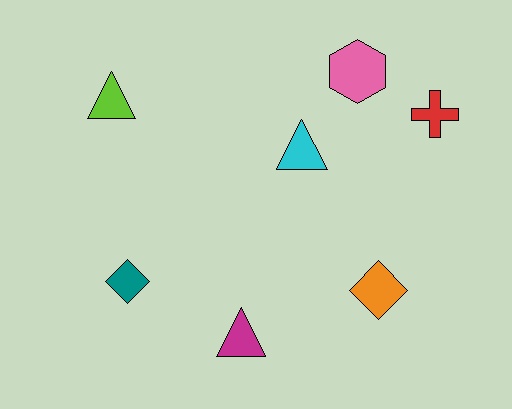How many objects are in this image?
There are 7 objects.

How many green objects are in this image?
There are no green objects.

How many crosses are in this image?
There is 1 cross.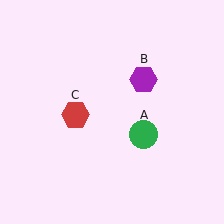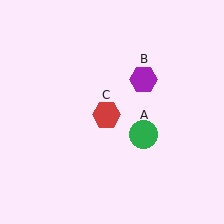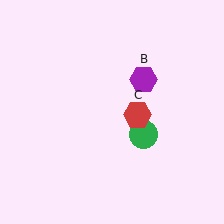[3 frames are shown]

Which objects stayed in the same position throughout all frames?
Green circle (object A) and purple hexagon (object B) remained stationary.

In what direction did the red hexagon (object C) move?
The red hexagon (object C) moved right.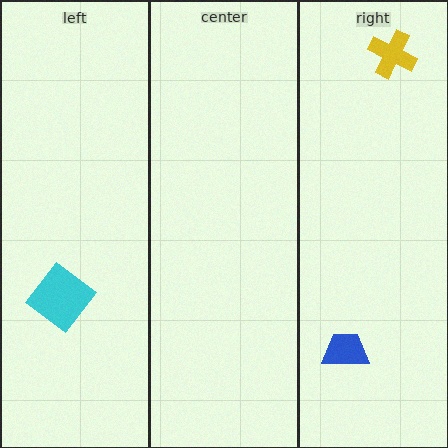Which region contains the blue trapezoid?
The right region.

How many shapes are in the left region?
1.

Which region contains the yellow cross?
The right region.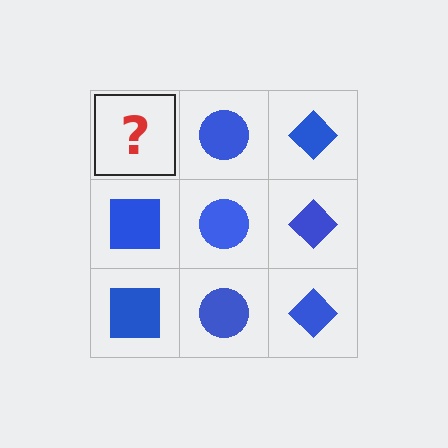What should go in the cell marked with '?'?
The missing cell should contain a blue square.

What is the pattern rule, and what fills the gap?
The rule is that each column has a consistent shape. The gap should be filled with a blue square.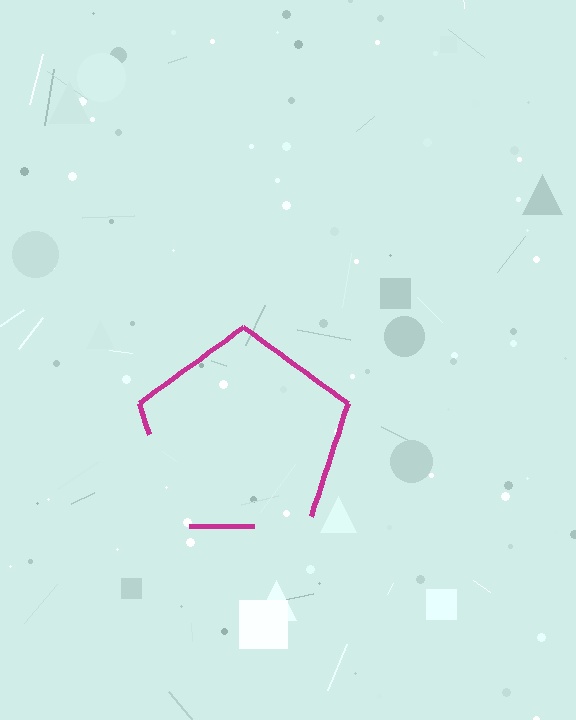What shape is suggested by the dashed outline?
The dashed outline suggests a pentagon.